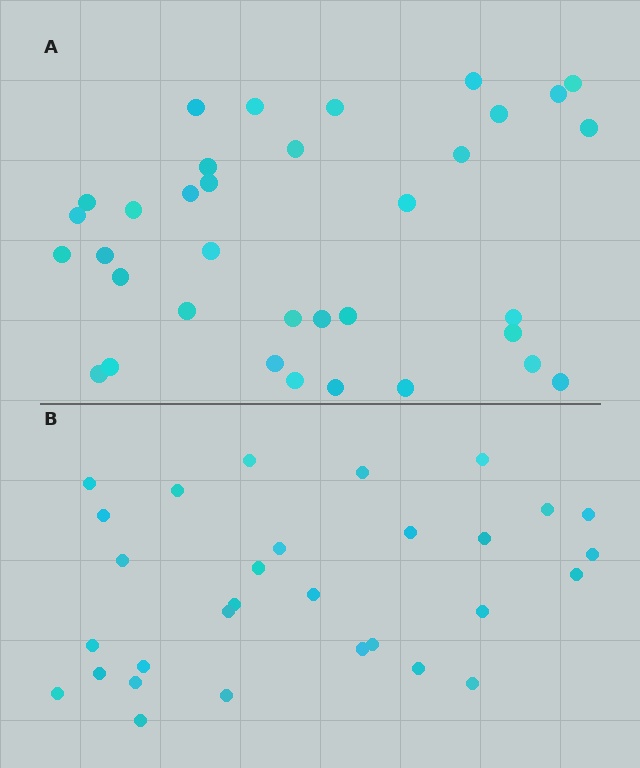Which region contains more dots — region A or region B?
Region A (the top region) has more dots.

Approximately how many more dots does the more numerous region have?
Region A has about 5 more dots than region B.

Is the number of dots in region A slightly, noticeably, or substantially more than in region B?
Region A has only slightly more — the two regions are fairly close. The ratio is roughly 1.2 to 1.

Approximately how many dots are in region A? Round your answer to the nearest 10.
About 40 dots. (The exact count is 35, which rounds to 40.)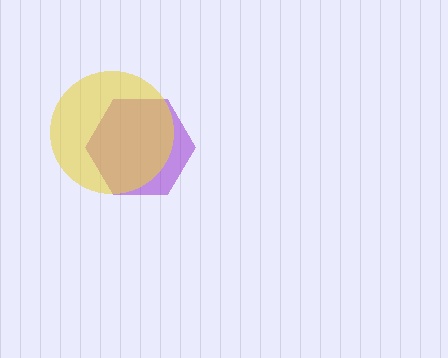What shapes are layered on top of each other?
The layered shapes are: a purple hexagon, a yellow circle.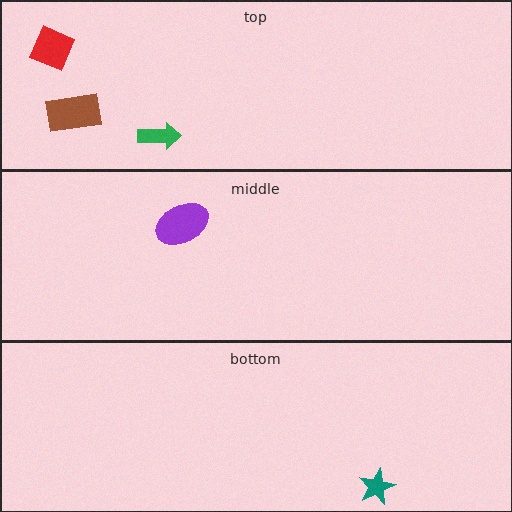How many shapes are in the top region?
3.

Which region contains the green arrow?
The top region.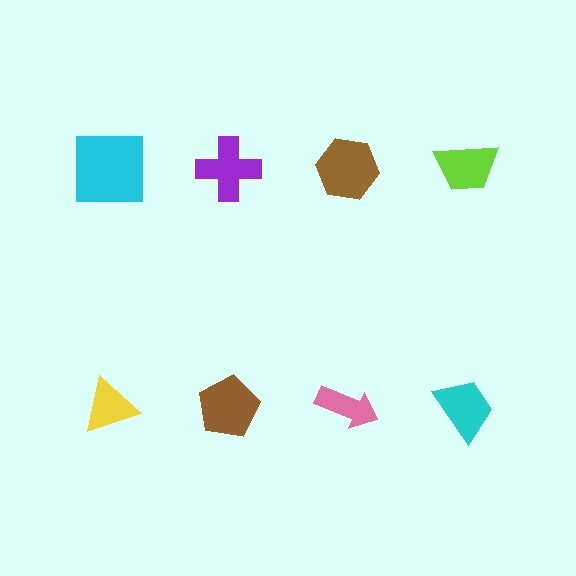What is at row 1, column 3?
A brown hexagon.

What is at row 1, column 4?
A lime trapezoid.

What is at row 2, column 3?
A pink arrow.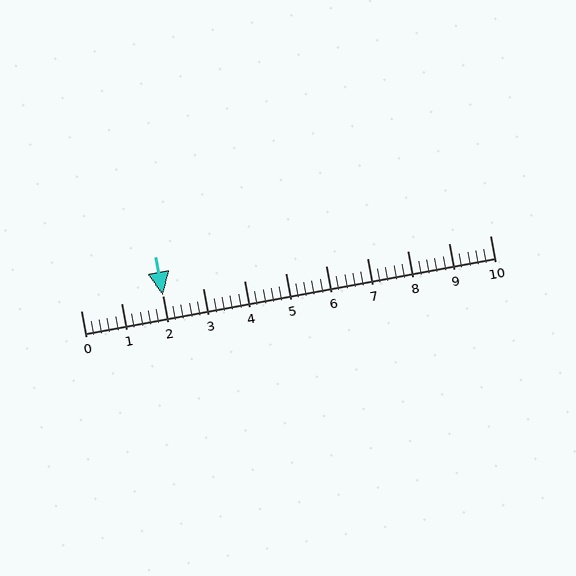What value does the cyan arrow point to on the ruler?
The cyan arrow points to approximately 2.0.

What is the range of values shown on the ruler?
The ruler shows values from 0 to 10.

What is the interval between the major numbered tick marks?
The major tick marks are spaced 1 units apart.